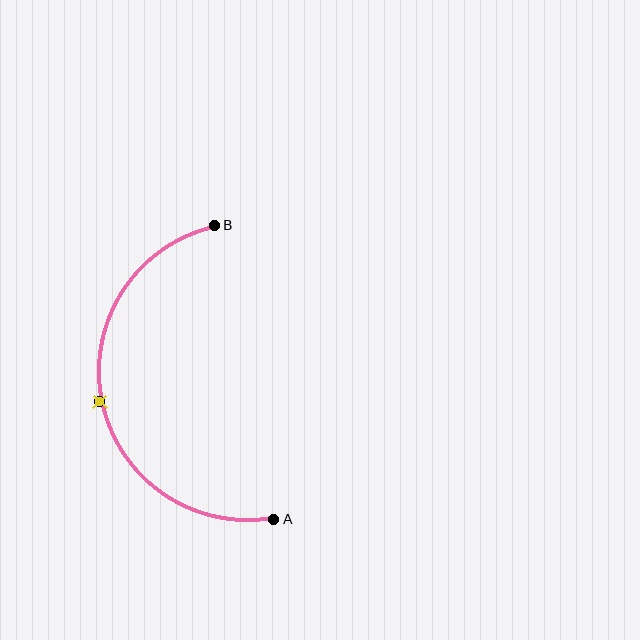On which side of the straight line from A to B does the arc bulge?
The arc bulges to the left of the straight line connecting A and B.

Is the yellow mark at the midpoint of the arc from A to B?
Yes. The yellow mark lies on the arc at equal arc-length from both A and B — it is the arc midpoint.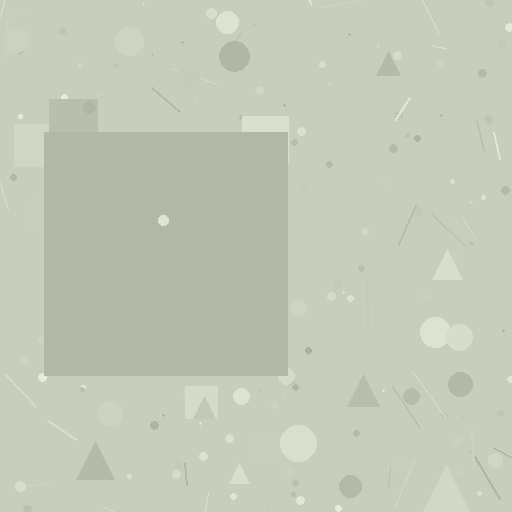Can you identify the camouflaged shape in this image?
The camouflaged shape is a square.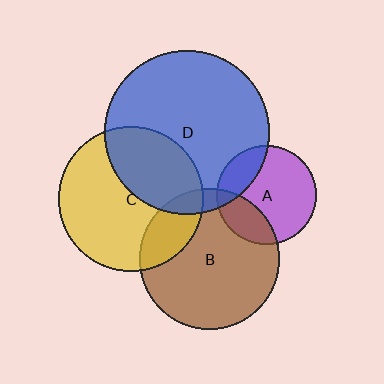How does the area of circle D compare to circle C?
Approximately 1.3 times.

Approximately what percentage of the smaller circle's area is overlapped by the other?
Approximately 20%.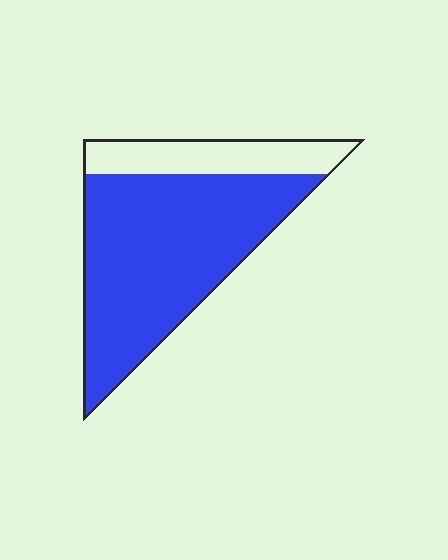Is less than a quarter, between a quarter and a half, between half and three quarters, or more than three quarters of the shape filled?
More than three quarters.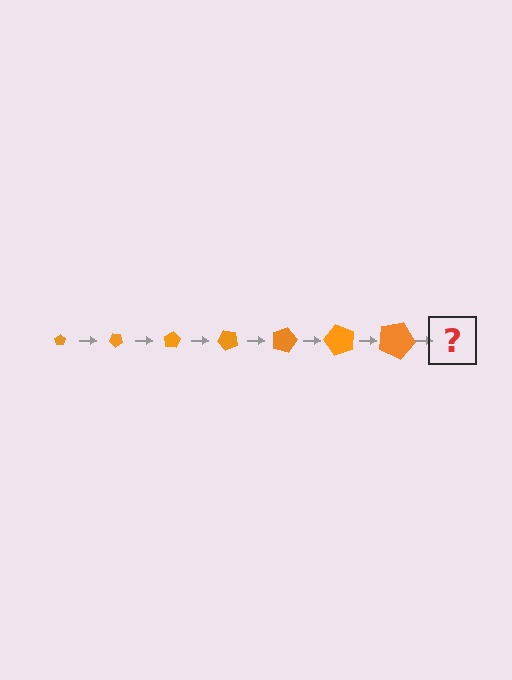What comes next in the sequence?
The next element should be a pentagon, larger than the previous one and rotated 280 degrees from the start.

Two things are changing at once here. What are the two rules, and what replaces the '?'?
The two rules are that the pentagon grows larger each step and it rotates 40 degrees each step. The '?' should be a pentagon, larger than the previous one and rotated 280 degrees from the start.